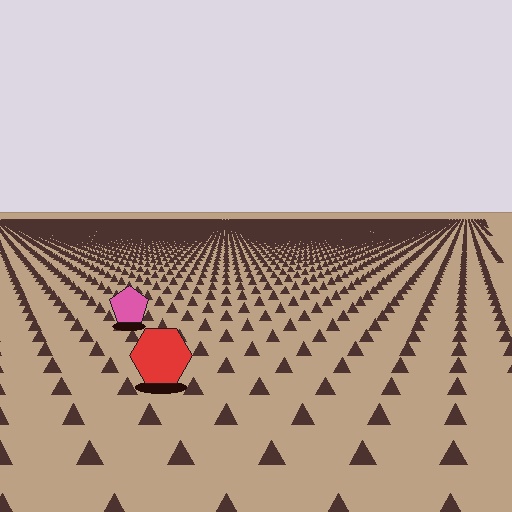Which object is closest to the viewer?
The red hexagon is closest. The texture marks near it are larger and more spread out.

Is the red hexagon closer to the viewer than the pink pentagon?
Yes. The red hexagon is closer — you can tell from the texture gradient: the ground texture is coarser near it.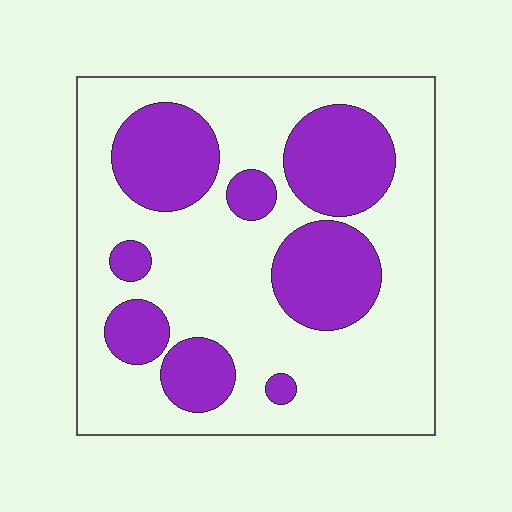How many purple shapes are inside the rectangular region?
8.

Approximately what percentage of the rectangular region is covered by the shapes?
Approximately 30%.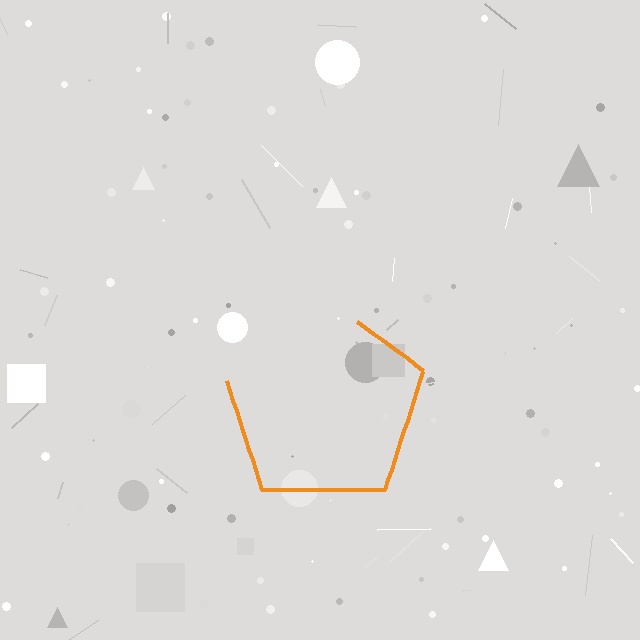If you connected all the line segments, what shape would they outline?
They would outline a pentagon.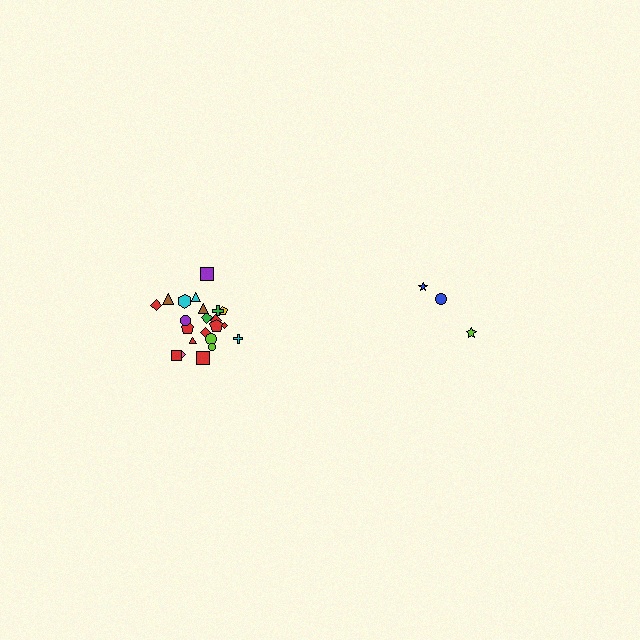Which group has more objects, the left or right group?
The left group.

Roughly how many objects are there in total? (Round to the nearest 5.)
Roughly 25 objects in total.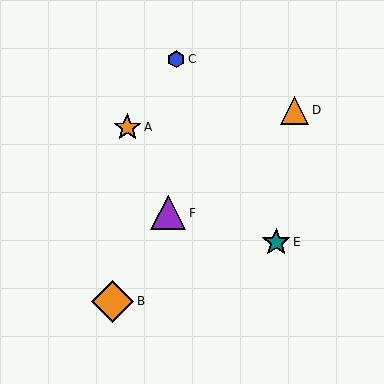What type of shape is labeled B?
Shape B is an orange diamond.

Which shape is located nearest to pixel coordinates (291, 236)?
The teal star (labeled E) at (276, 242) is nearest to that location.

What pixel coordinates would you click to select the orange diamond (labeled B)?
Click at (113, 301) to select the orange diamond B.